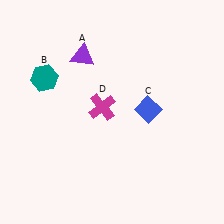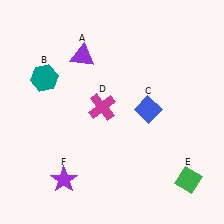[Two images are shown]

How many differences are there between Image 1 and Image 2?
There are 2 differences between the two images.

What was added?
A green diamond (E), a purple star (F) were added in Image 2.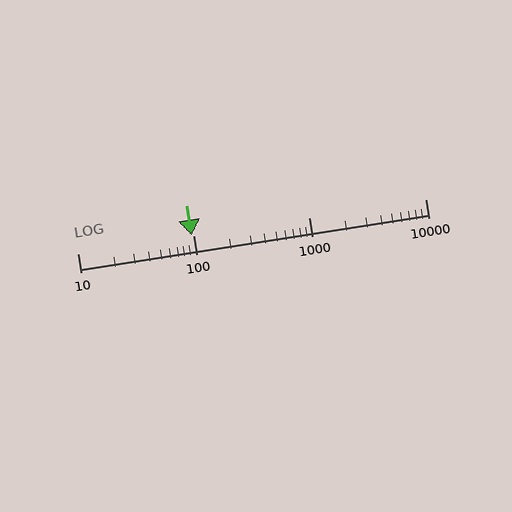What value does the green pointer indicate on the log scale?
The pointer indicates approximately 97.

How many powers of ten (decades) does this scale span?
The scale spans 3 decades, from 10 to 10000.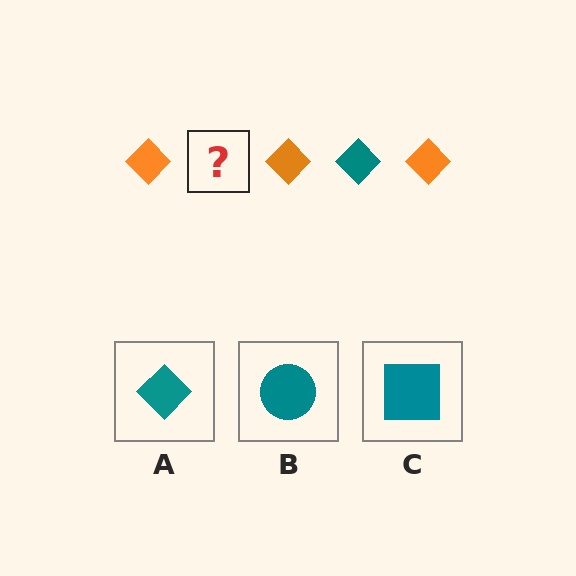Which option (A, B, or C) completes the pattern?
A.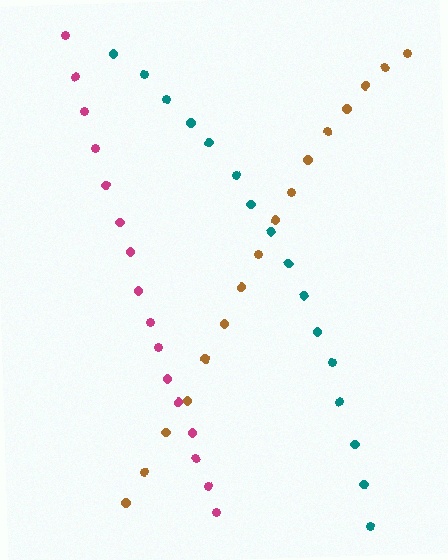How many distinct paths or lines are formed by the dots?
There are 3 distinct paths.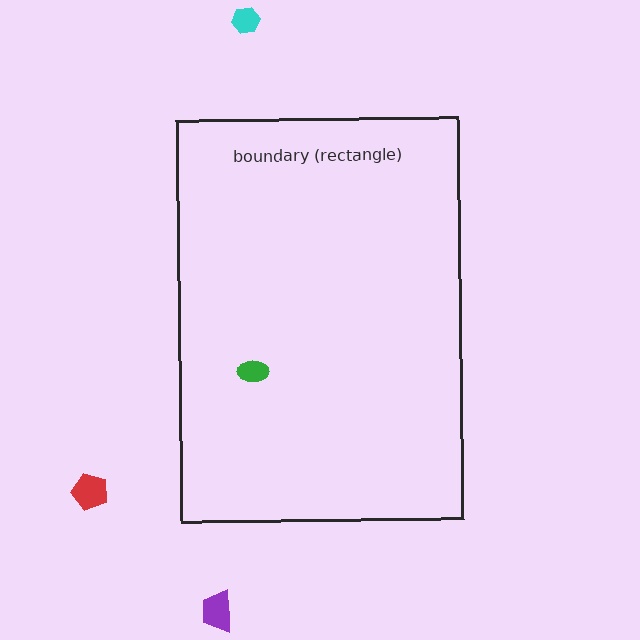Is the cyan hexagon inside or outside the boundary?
Outside.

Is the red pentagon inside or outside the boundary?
Outside.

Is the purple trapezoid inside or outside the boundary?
Outside.